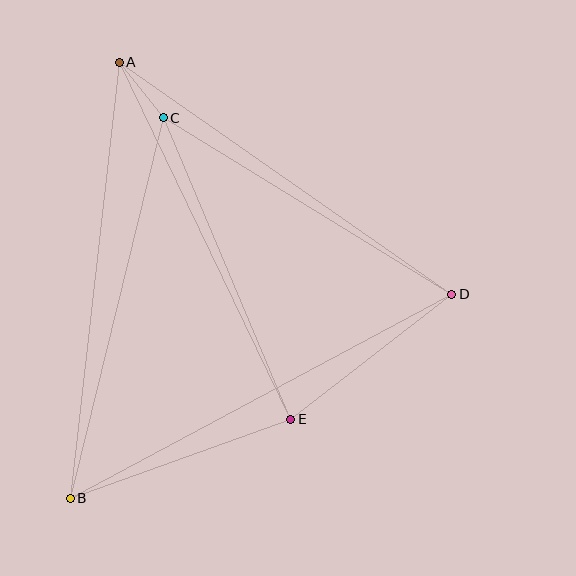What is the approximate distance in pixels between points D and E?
The distance between D and E is approximately 204 pixels.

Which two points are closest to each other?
Points A and C are closest to each other.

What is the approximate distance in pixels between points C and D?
The distance between C and D is approximately 339 pixels.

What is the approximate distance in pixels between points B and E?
The distance between B and E is approximately 234 pixels.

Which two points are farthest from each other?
Points A and B are farthest from each other.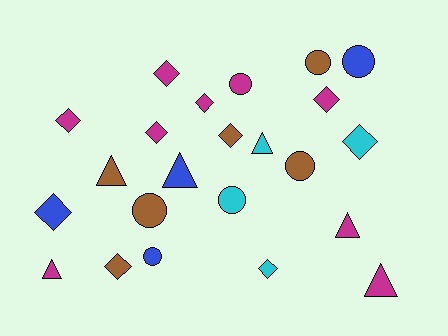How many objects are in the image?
There are 23 objects.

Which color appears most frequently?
Magenta, with 9 objects.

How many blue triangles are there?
There is 1 blue triangle.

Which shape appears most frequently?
Diamond, with 10 objects.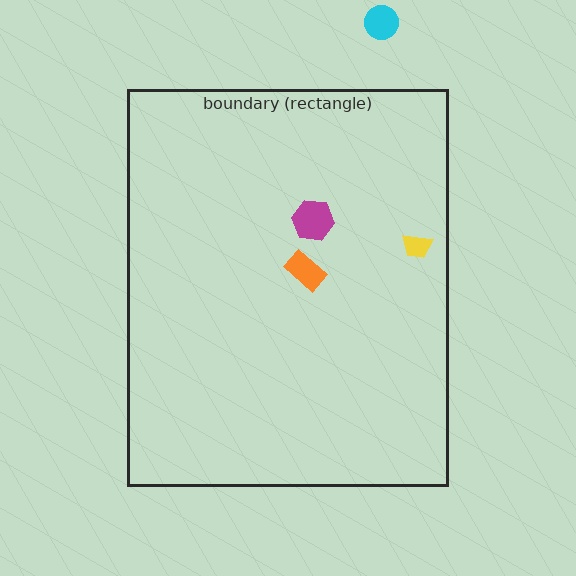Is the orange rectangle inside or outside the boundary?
Inside.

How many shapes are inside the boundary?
3 inside, 1 outside.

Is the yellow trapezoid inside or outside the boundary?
Inside.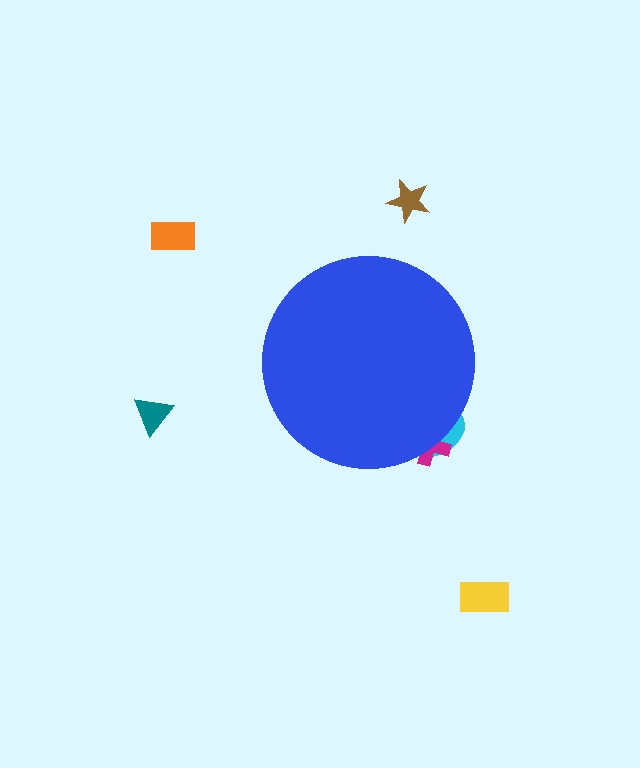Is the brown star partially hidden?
No, the brown star is fully visible.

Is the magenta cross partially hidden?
Yes, the magenta cross is partially hidden behind the blue circle.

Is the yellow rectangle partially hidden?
No, the yellow rectangle is fully visible.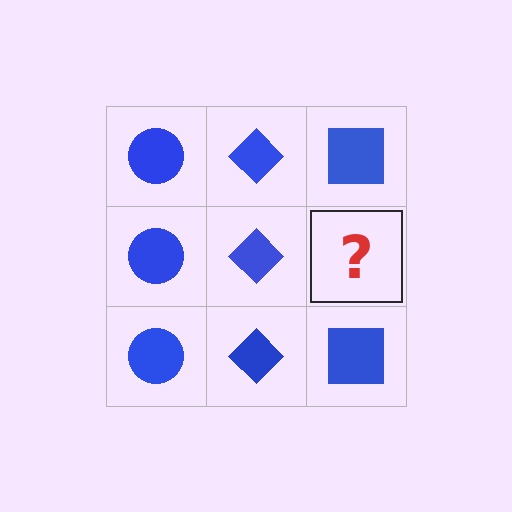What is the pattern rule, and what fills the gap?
The rule is that each column has a consistent shape. The gap should be filled with a blue square.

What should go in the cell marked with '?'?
The missing cell should contain a blue square.